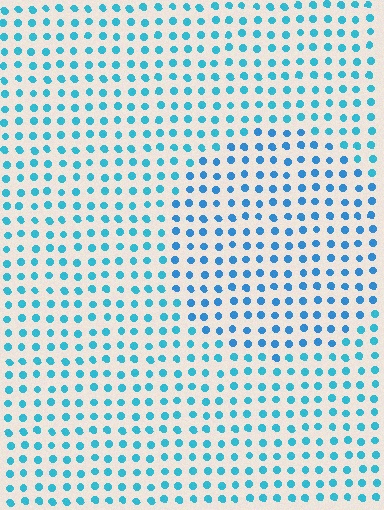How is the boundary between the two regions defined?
The boundary is defined purely by a slight shift in hue (about 18 degrees). Spacing, size, and orientation are identical on both sides.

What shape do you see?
I see a circle.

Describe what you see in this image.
The image is filled with small cyan elements in a uniform arrangement. A circle-shaped region is visible where the elements are tinted to a slightly different hue, forming a subtle color boundary.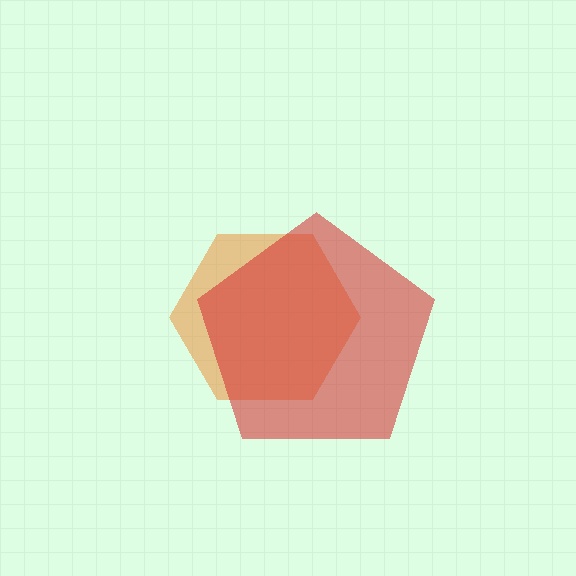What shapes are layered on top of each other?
The layered shapes are: an orange hexagon, a red pentagon.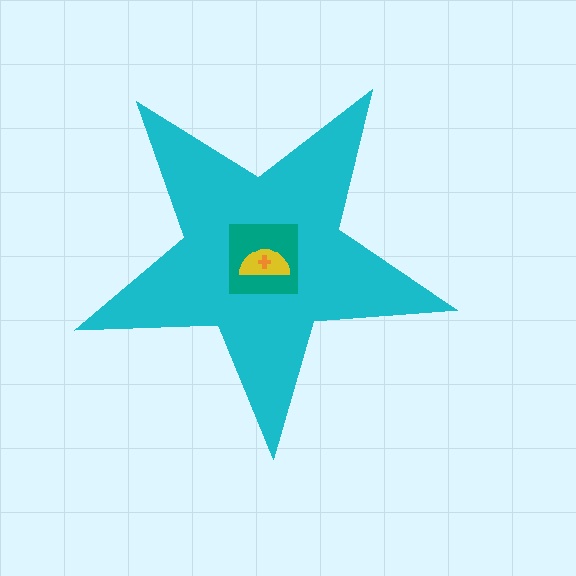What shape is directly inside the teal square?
The yellow semicircle.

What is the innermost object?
The orange cross.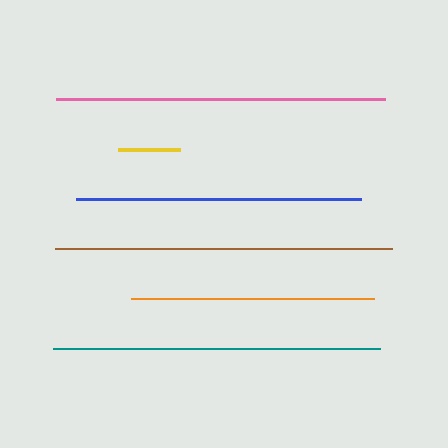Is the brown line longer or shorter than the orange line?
The brown line is longer than the orange line.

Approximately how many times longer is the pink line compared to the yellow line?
The pink line is approximately 5.3 times the length of the yellow line.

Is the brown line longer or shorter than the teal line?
The brown line is longer than the teal line.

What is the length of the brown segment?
The brown segment is approximately 337 pixels long.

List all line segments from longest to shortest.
From longest to shortest: brown, pink, teal, blue, orange, yellow.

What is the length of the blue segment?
The blue segment is approximately 285 pixels long.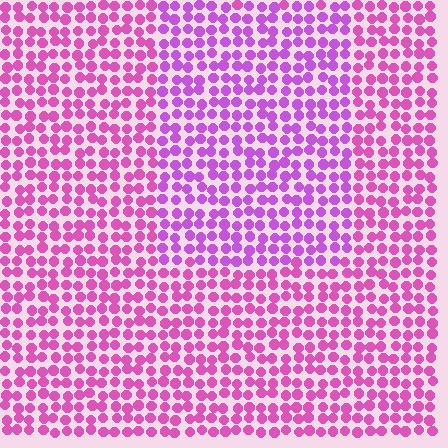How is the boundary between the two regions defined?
The boundary is defined purely by a slight shift in hue (about 26 degrees). Spacing, size, and orientation are identical on both sides.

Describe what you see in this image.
The image is filled with small pink elements in a uniform arrangement. A rectangle-shaped region is visible where the elements are tinted to a slightly different hue, forming a subtle color boundary.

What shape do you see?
I see a rectangle.